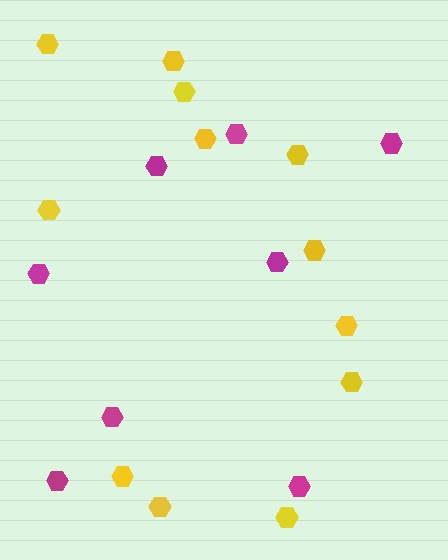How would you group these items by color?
There are 2 groups: one group of magenta hexagons (8) and one group of yellow hexagons (12).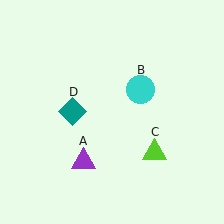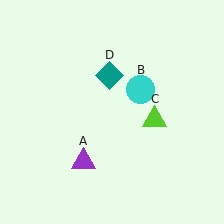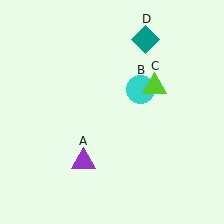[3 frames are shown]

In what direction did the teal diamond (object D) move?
The teal diamond (object D) moved up and to the right.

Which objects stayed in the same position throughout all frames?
Purple triangle (object A) and cyan circle (object B) remained stationary.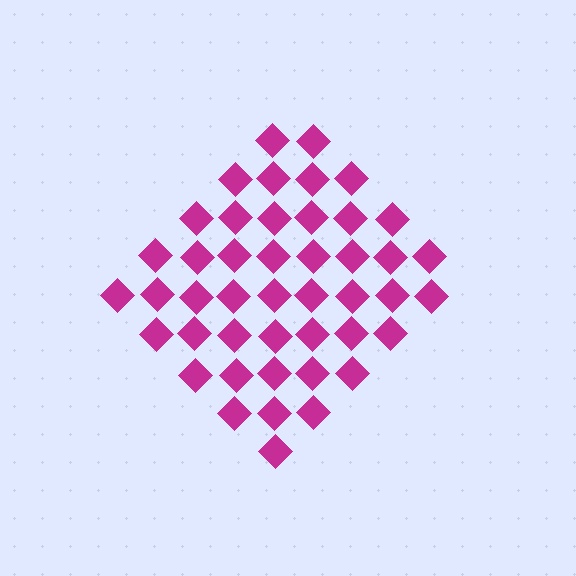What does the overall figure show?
The overall figure shows a diamond.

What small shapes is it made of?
It is made of small diamonds.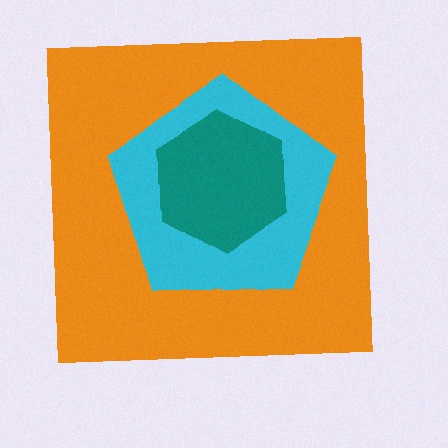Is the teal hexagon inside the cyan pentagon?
Yes.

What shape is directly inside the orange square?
The cyan pentagon.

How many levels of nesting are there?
3.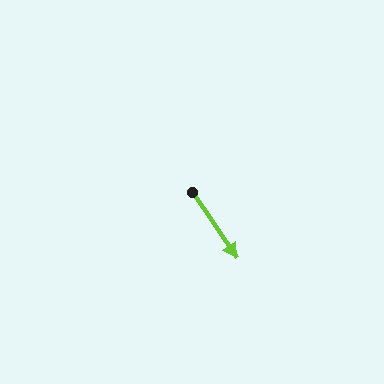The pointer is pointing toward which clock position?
Roughly 5 o'clock.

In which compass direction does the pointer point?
Southeast.